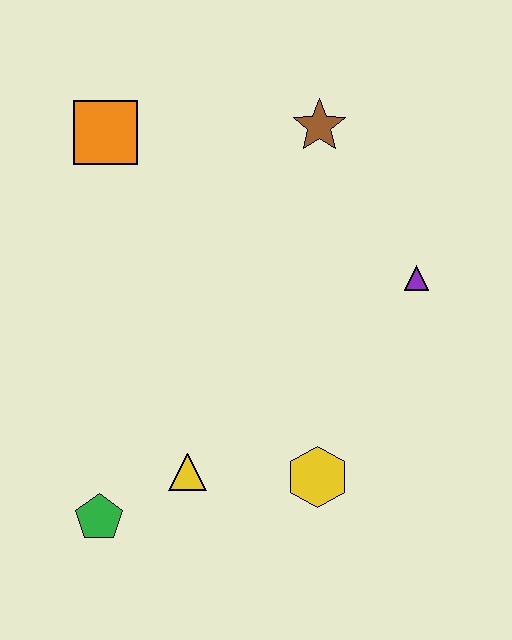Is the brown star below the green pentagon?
No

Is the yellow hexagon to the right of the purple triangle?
No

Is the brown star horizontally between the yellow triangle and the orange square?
No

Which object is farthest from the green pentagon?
The brown star is farthest from the green pentagon.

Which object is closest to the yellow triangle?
The green pentagon is closest to the yellow triangle.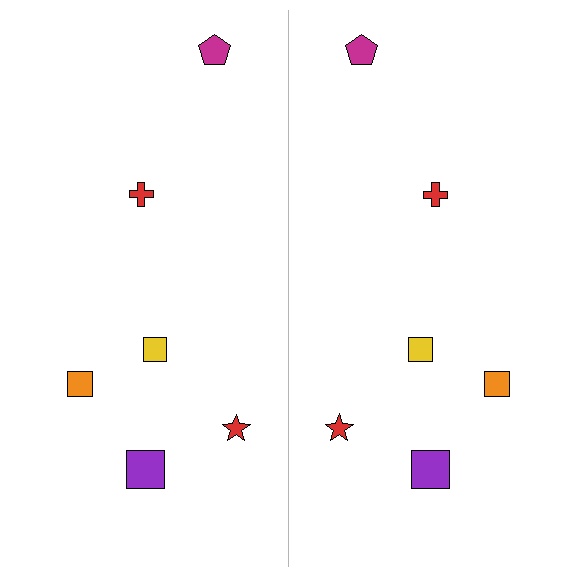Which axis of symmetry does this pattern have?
The pattern has a vertical axis of symmetry running through the center of the image.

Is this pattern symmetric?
Yes, this pattern has bilateral (reflection) symmetry.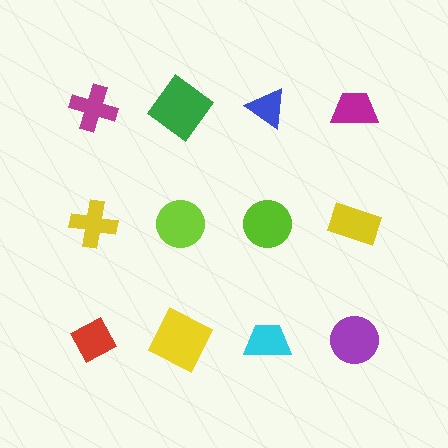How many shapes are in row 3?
4 shapes.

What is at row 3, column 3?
A cyan trapezoid.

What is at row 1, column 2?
A green diamond.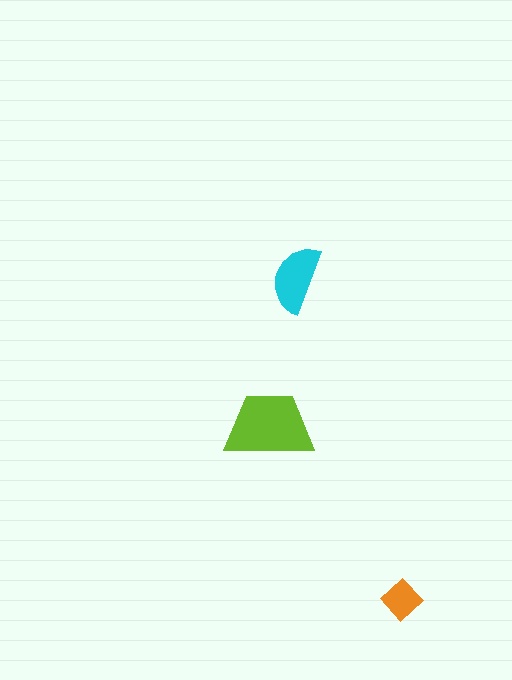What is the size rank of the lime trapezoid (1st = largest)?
1st.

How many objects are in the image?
There are 3 objects in the image.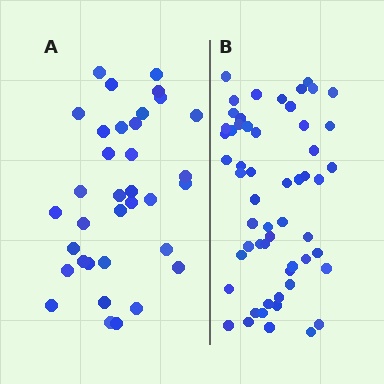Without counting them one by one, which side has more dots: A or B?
Region B (the right region) has more dots.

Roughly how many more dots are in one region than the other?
Region B has approximately 20 more dots than region A.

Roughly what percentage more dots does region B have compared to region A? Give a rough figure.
About 60% more.